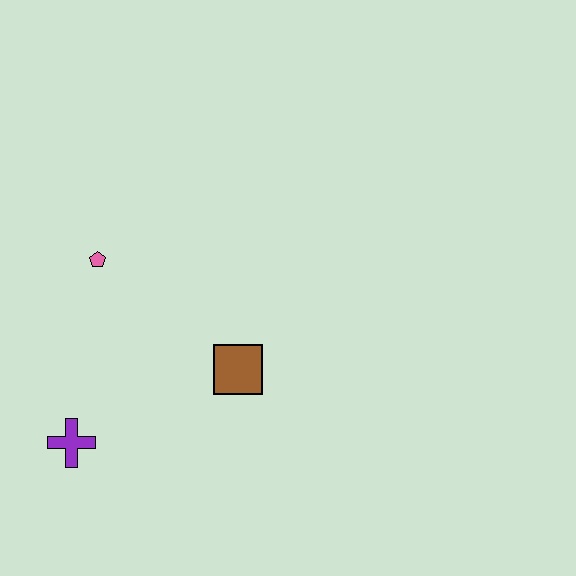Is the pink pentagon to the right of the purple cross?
Yes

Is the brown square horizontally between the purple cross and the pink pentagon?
No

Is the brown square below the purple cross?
No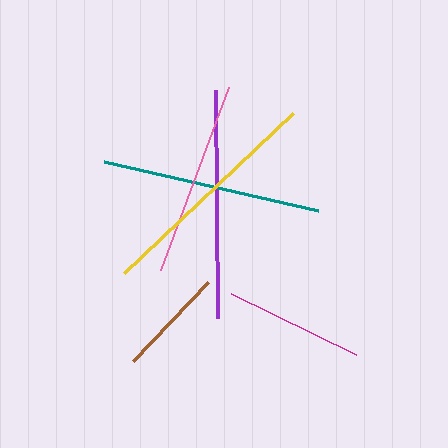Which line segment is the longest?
The yellow line is the longest at approximately 232 pixels.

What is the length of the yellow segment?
The yellow segment is approximately 232 pixels long.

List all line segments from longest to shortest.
From longest to shortest: yellow, purple, teal, pink, magenta, brown.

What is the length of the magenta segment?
The magenta segment is approximately 140 pixels long.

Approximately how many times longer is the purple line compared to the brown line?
The purple line is approximately 2.1 times the length of the brown line.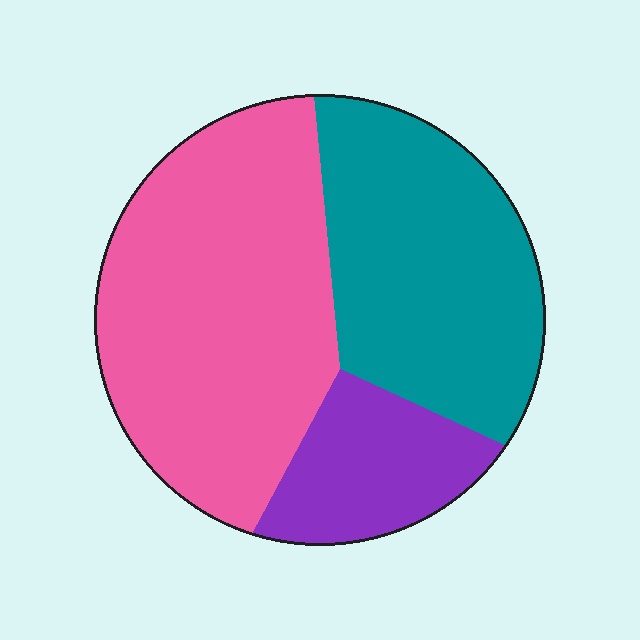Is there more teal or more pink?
Pink.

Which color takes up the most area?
Pink, at roughly 50%.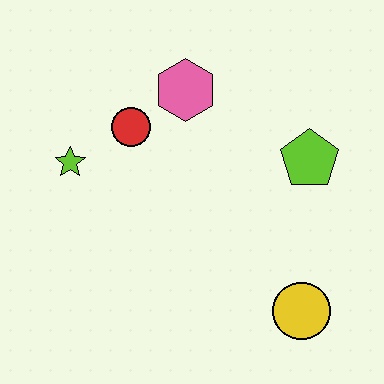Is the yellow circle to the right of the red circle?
Yes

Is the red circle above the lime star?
Yes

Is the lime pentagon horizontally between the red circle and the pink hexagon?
No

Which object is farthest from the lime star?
The yellow circle is farthest from the lime star.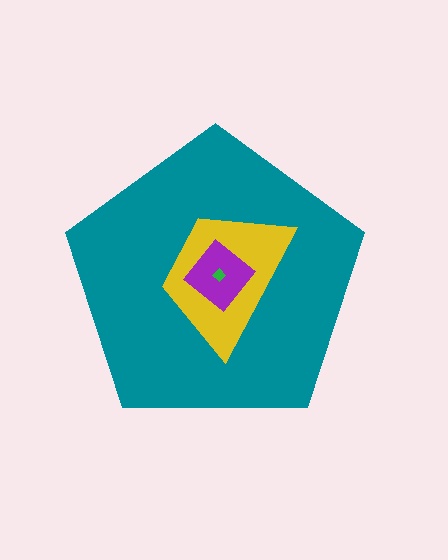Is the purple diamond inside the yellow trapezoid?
Yes.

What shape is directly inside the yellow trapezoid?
The purple diamond.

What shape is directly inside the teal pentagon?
The yellow trapezoid.